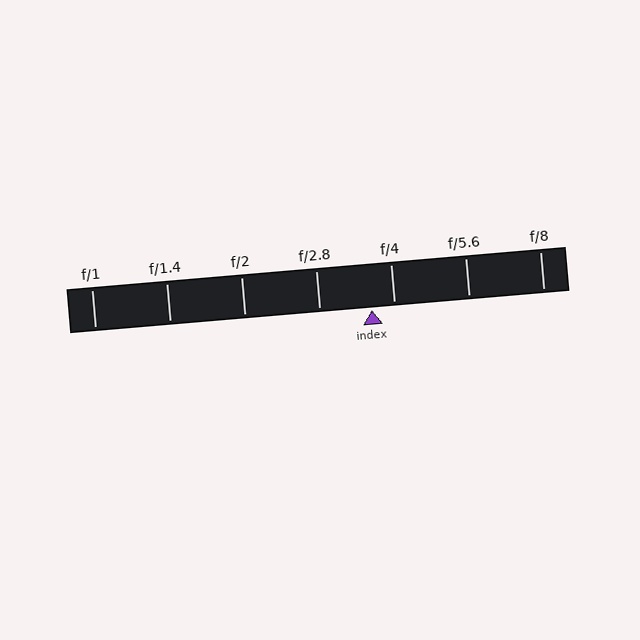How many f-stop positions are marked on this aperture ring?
There are 7 f-stop positions marked.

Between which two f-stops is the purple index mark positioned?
The index mark is between f/2.8 and f/4.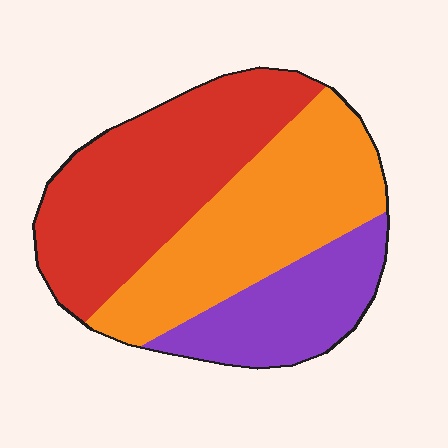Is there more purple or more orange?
Orange.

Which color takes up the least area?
Purple, at roughly 20%.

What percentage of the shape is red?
Red takes up about two fifths (2/5) of the shape.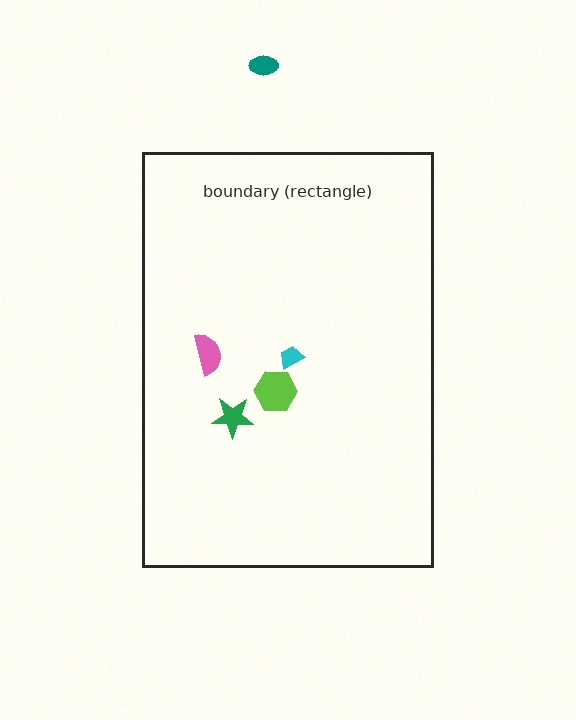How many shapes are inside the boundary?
4 inside, 1 outside.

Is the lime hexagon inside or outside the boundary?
Inside.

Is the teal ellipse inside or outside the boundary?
Outside.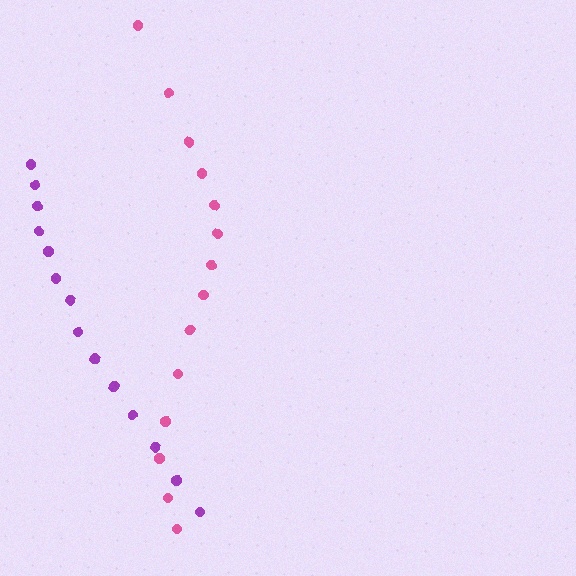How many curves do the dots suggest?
There are 2 distinct paths.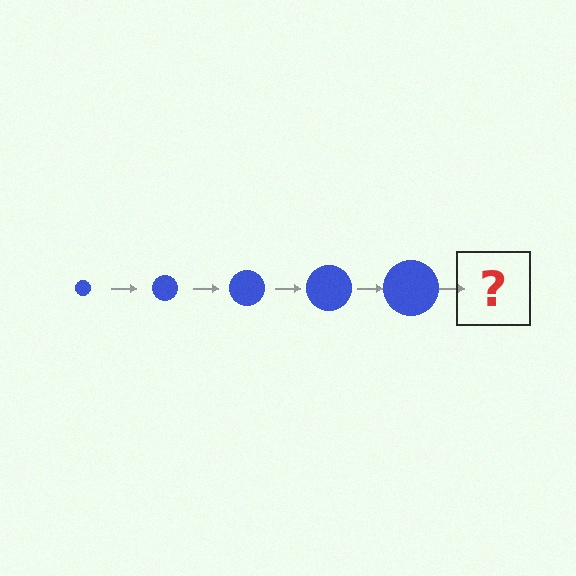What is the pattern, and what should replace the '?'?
The pattern is that the circle gets progressively larger each step. The '?' should be a blue circle, larger than the previous one.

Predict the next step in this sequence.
The next step is a blue circle, larger than the previous one.